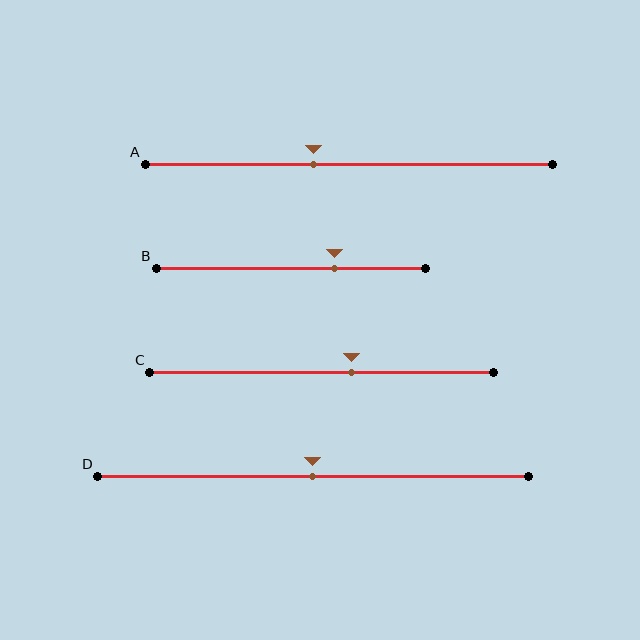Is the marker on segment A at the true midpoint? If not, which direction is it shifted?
No, the marker on segment A is shifted to the left by about 9% of the segment length.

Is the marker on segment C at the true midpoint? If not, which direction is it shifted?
No, the marker on segment C is shifted to the right by about 9% of the segment length.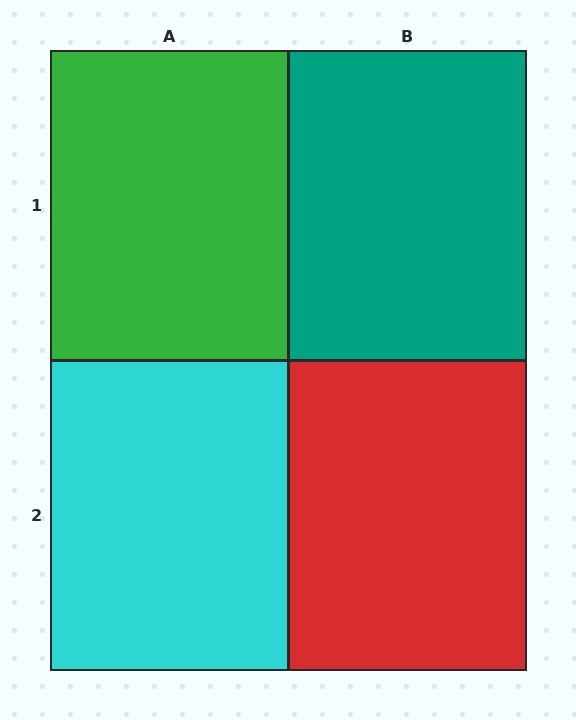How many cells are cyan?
1 cell is cyan.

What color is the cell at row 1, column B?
Teal.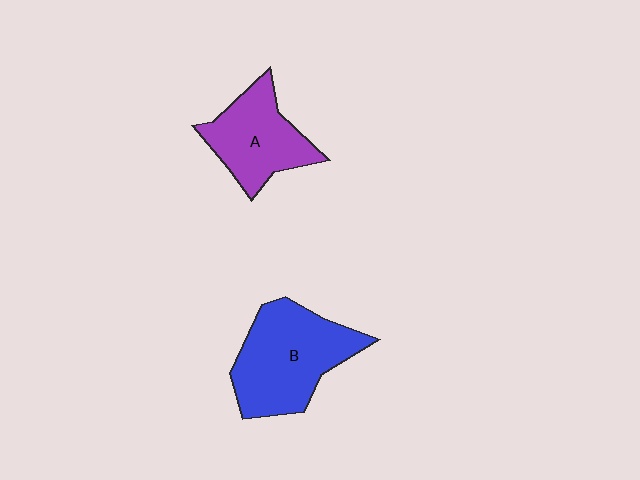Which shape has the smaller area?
Shape A (purple).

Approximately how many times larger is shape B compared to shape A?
Approximately 1.4 times.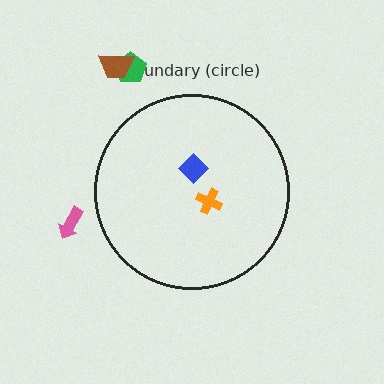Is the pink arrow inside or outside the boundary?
Outside.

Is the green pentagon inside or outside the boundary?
Outside.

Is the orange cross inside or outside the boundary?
Inside.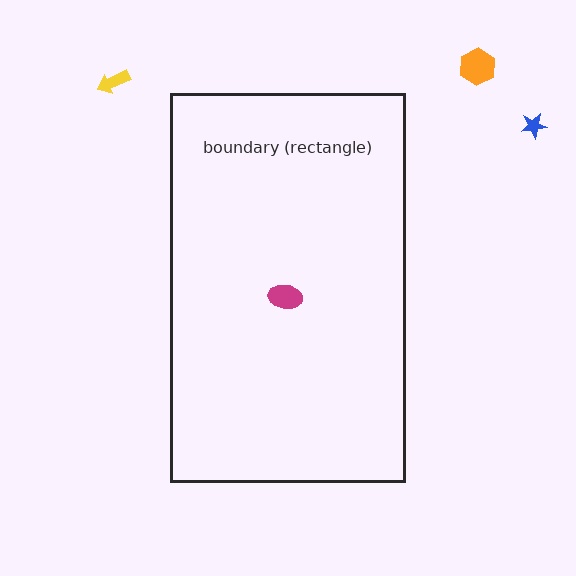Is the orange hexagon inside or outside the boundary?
Outside.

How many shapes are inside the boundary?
1 inside, 3 outside.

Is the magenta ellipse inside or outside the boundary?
Inside.